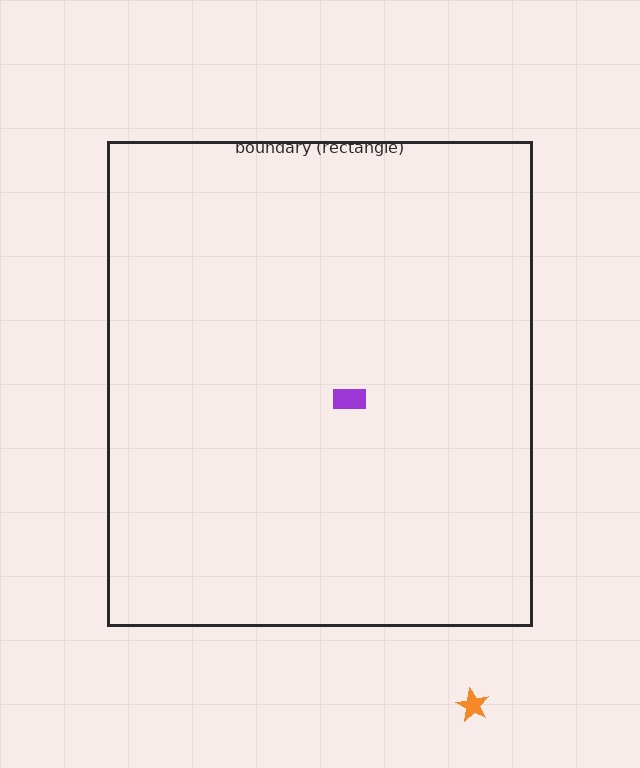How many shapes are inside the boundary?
1 inside, 1 outside.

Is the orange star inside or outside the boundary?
Outside.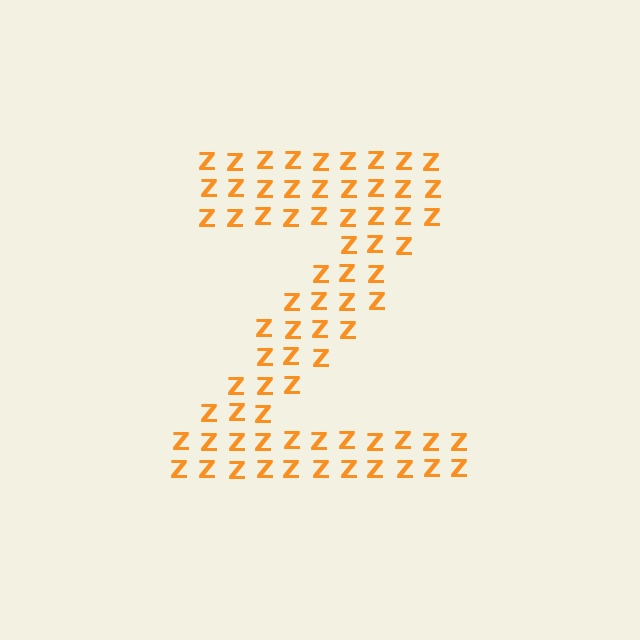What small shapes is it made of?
It is made of small letter Z's.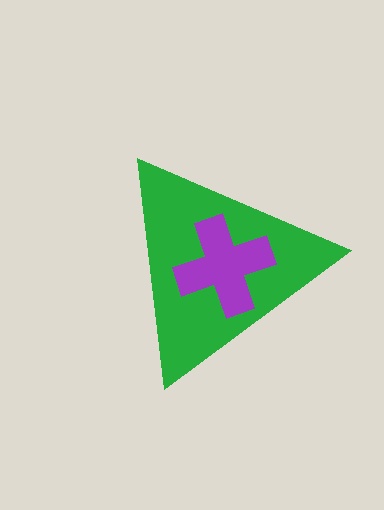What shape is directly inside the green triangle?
The purple cross.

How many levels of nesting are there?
2.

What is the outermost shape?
The green triangle.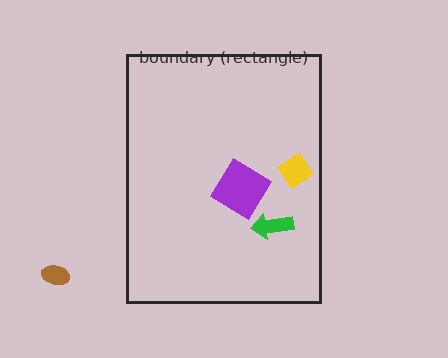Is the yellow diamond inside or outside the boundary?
Inside.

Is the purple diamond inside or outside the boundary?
Inside.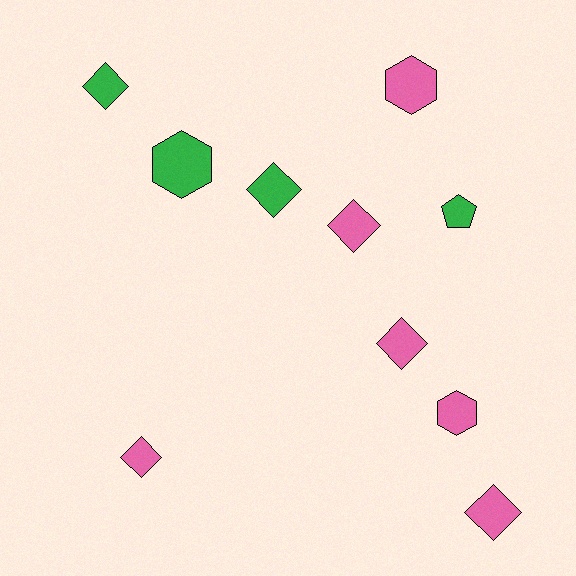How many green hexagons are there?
There is 1 green hexagon.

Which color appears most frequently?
Pink, with 6 objects.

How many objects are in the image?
There are 10 objects.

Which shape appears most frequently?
Diamond, with 6 objects.